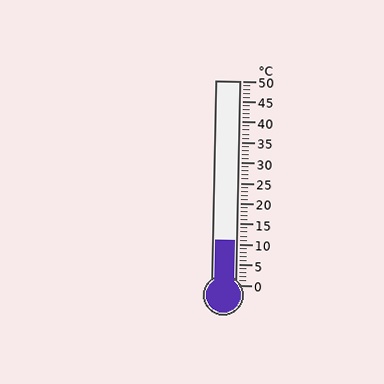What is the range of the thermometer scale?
The thermometer scale ranges from 0°C to 50°C.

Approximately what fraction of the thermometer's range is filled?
The thermometer is filled to approximately 20% of its range.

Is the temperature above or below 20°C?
The temperature is below 20°C.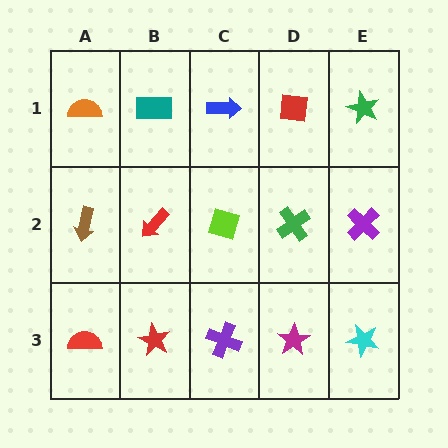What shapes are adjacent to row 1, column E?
A purple cross (row 2, column E), a red square (row 1, column D).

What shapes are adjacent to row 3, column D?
A green cross (row 2, column D), a purple cross (row 3, column C), a cyan star (row 3, column E).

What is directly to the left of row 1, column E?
A red square.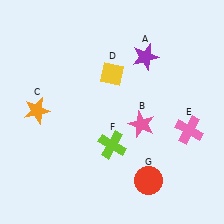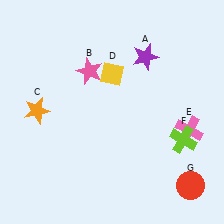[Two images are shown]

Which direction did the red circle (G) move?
The red circle (G) moved right.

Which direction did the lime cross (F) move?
The lime cross (F) moved right.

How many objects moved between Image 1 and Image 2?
3 objects moved between the two images.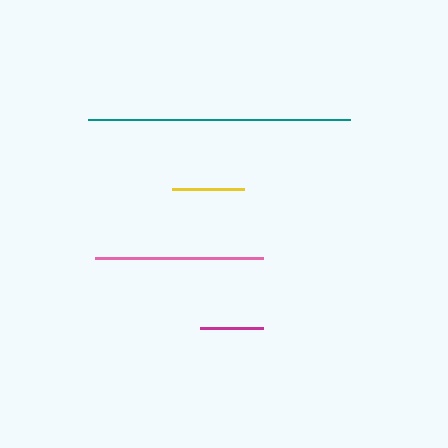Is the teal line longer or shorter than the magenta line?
The teal line is longer than the magenta line.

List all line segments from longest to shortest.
From longest to shortest: teal, pink, yellow, magenta.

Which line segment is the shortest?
The magenta line is the shortest at approximately 63 pixels.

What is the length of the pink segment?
The pink segment is approximately 168 pixels long.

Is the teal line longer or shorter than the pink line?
The teal line is longer than the pink line.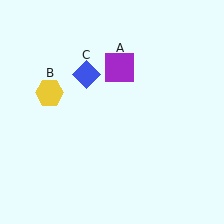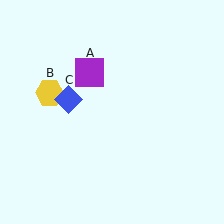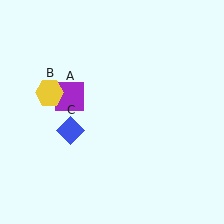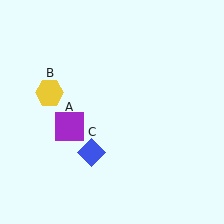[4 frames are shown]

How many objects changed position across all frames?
2 objects changed position: purple square (object A), blue diamond (object C).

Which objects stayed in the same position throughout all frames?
Yellow hexagon (object B) remained stationary.